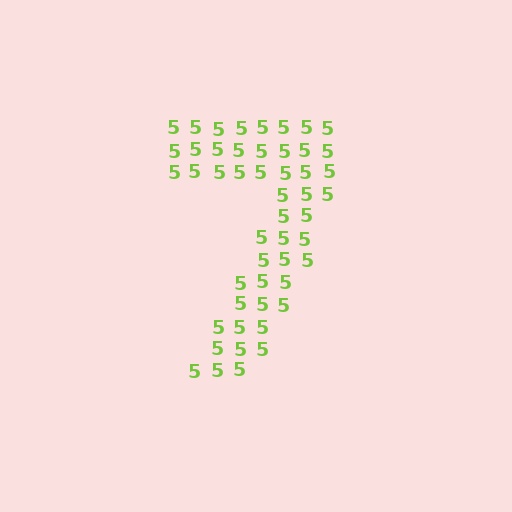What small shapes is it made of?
It is made of small digit 5's.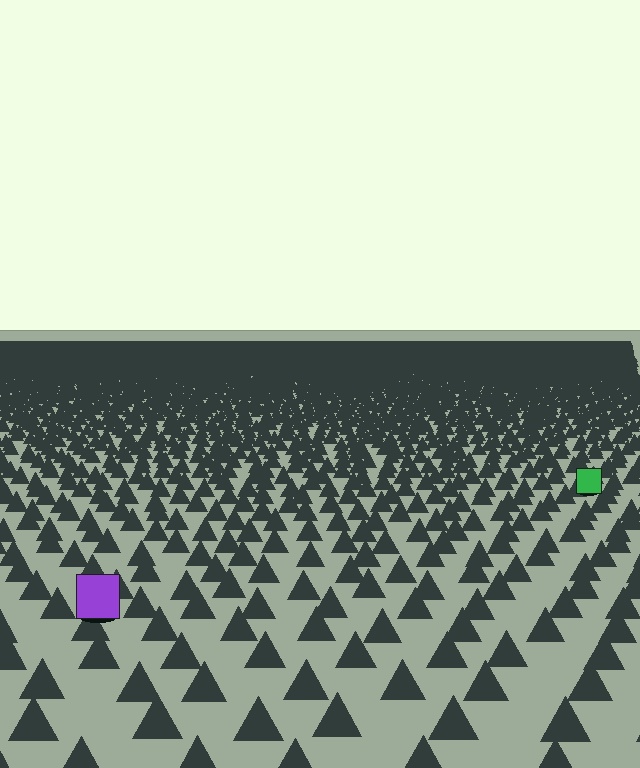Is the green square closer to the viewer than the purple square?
No. The purple square is closer — you can tell from the texture gradient: the ground texture is coarser near it.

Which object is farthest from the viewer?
The green square is farthest from the viewer. It appears smaller and the ground texture around it is denser.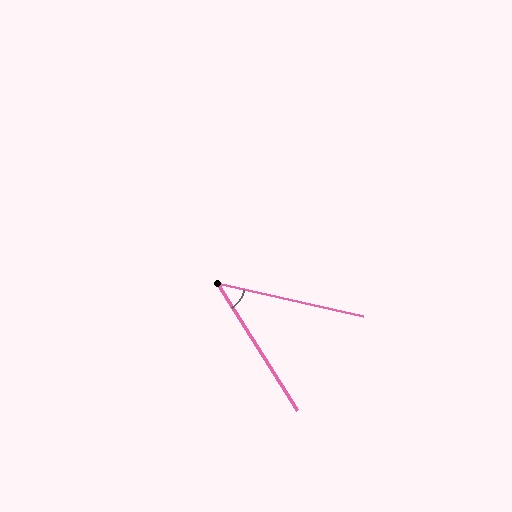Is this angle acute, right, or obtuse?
It is acute.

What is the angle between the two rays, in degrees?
Approximately 45 degrees.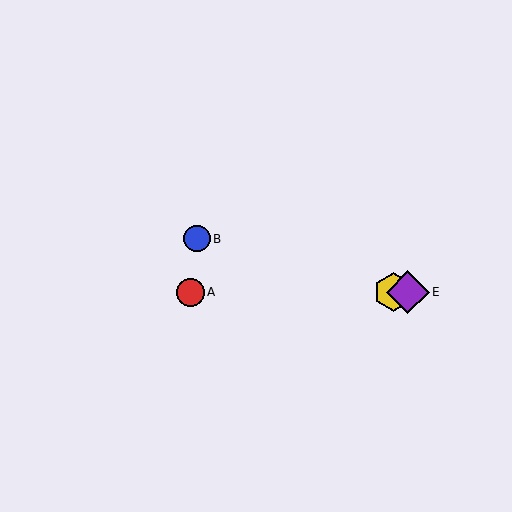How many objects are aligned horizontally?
4 objects (A, C, D, E) are aligned horizontally.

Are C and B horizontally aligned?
No, C is at y≈292 and B is at y≈239.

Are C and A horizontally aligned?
Yes, both are at y≈292.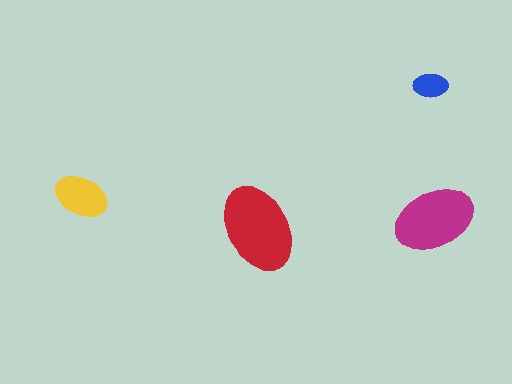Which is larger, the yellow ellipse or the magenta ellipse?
The magenta one.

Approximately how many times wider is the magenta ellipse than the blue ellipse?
About 2.5 times wider.